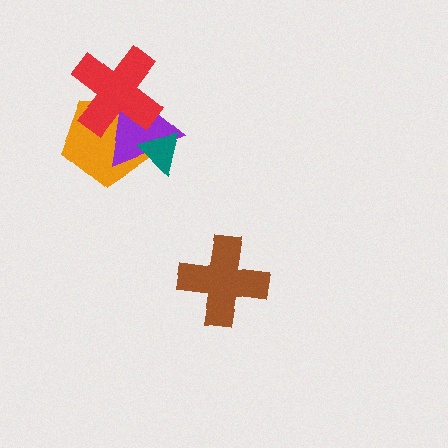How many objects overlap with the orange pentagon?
3 objects overlap with the orange pentagon.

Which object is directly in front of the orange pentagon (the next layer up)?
The purple triangle is directly in front of the orange pentagon.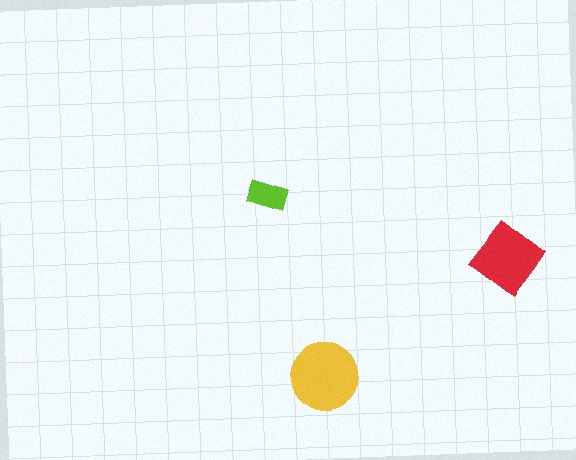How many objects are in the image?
There are 3 objects in the image.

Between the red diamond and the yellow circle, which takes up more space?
The yellow circle.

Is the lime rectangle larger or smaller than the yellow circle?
Smaller.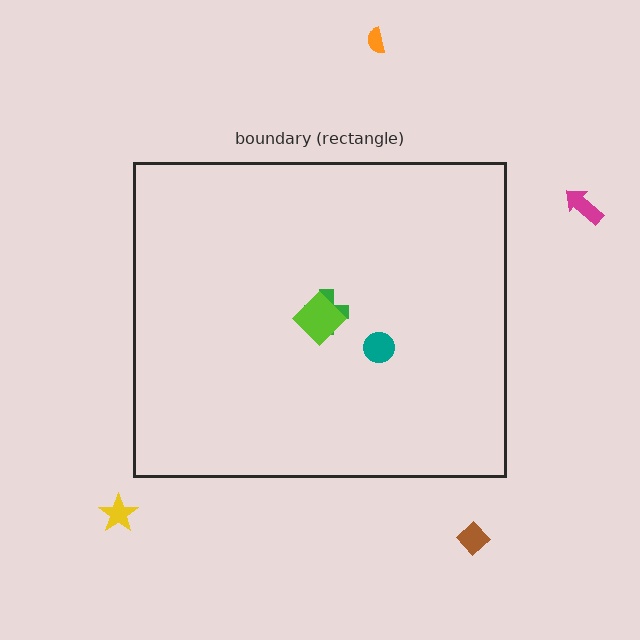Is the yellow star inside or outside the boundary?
Outside.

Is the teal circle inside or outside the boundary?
Inside.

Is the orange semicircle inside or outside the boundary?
Outside.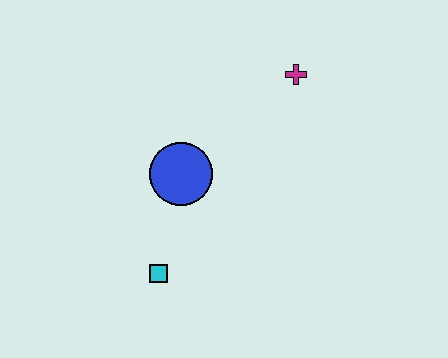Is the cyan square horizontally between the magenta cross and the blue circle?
No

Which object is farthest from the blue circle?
The magenta cross is farthest from the blue circle.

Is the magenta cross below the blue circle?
No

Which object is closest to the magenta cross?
The blue circle is closest to the magenta cross.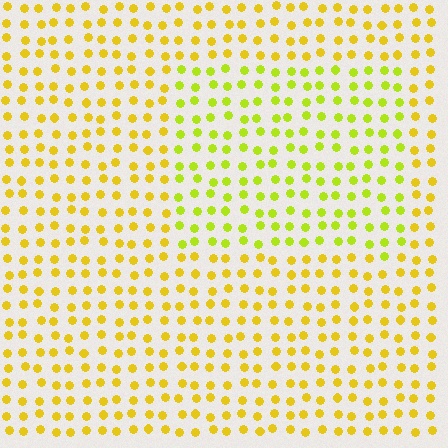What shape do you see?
I see a rectangle.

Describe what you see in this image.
The image is filled with small yellow elements in a uniform arrangement. A rectangle-shaped region is visible where the elements are tinted to a slightly different hue, forming a subtle color boundary.